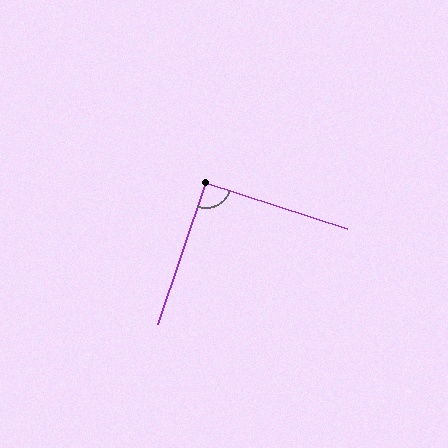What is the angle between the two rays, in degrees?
Approximately 91 degrees.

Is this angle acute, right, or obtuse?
It is approximately a right angle.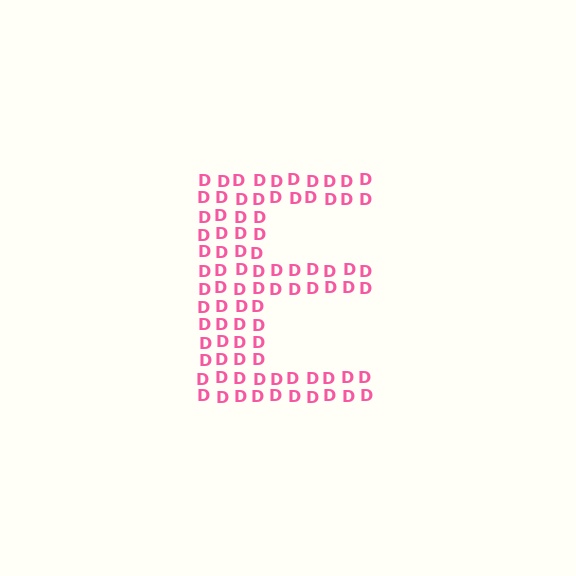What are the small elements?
The small elements are letter D's.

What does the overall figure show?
The overall figure shows the letter E.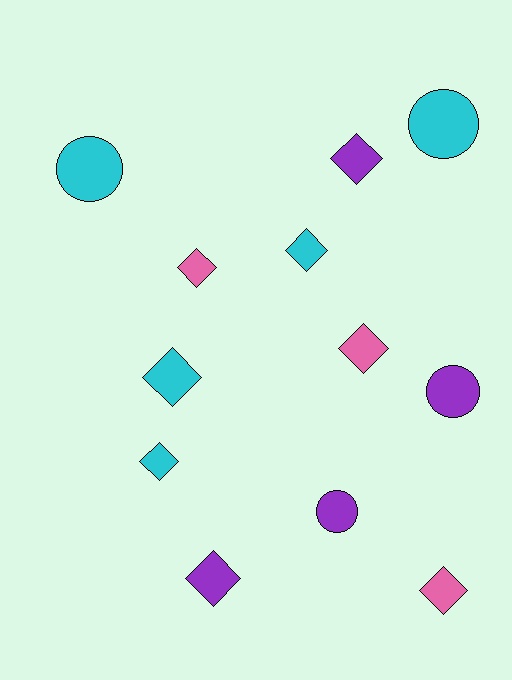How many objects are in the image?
There are 12 objects.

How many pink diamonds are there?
There are 3 pink diamonds.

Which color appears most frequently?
Cyan, with 5 objects.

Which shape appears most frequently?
Diamond, with 8 objects.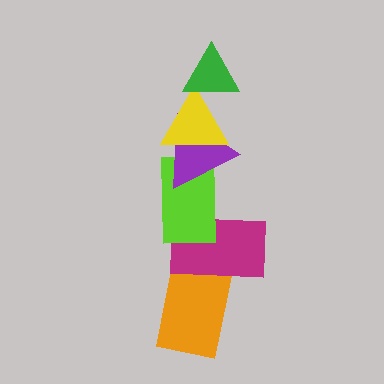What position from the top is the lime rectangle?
The lime rectangle is 4th from the top.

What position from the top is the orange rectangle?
The orange rectangle is 6th from the top.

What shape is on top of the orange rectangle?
The magenta rectangle is on top of the orange rectangle.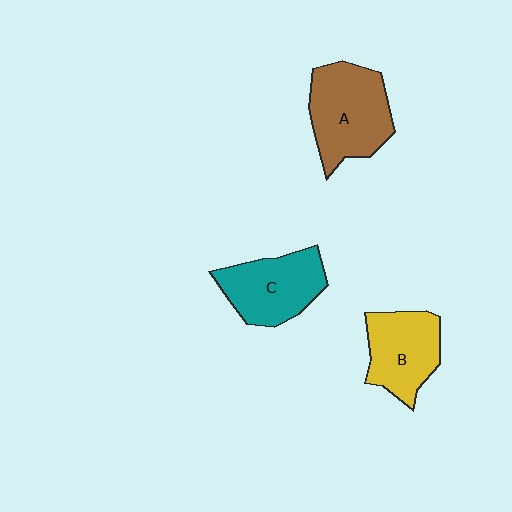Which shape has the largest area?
Shape A (brown).